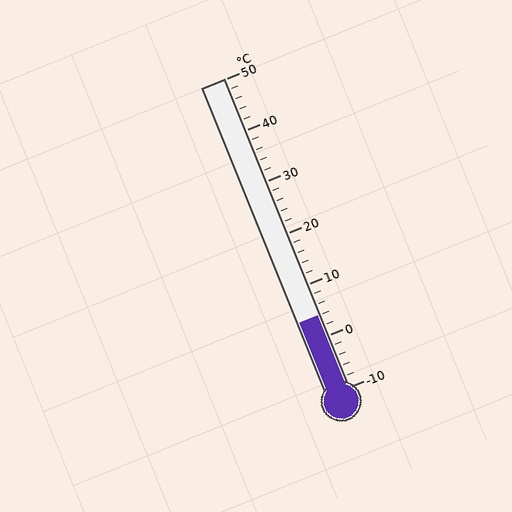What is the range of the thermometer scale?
The thermometer scale ranges from -10°C to 50°C.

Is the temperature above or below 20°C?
The temperature is below 20°C.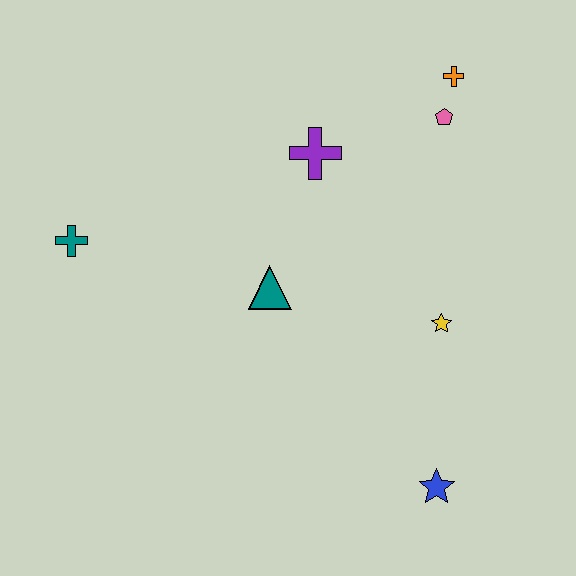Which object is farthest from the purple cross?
The blue star is farthest from the purple cross.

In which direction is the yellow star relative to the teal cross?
The yellow star is to the right of the teal cross.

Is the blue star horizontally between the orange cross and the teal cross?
Yes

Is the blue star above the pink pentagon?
No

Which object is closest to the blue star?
The yellow star is closest to the blue star.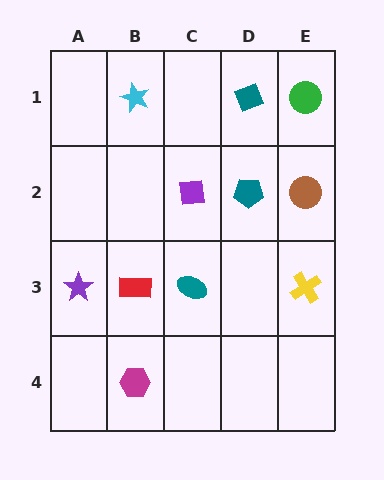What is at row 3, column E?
A yellow cross.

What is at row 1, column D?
A teal diamond.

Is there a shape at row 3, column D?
No, that cell is empty.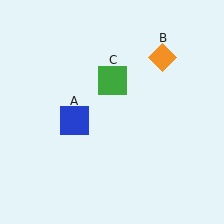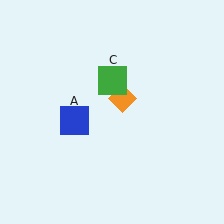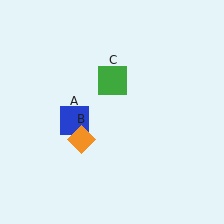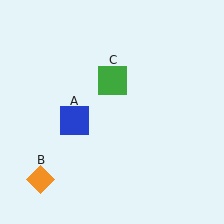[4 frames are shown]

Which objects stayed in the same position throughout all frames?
Blue square (object A) and green square (object C) remained stationary.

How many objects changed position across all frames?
1 object changed position: orange diamond (object B).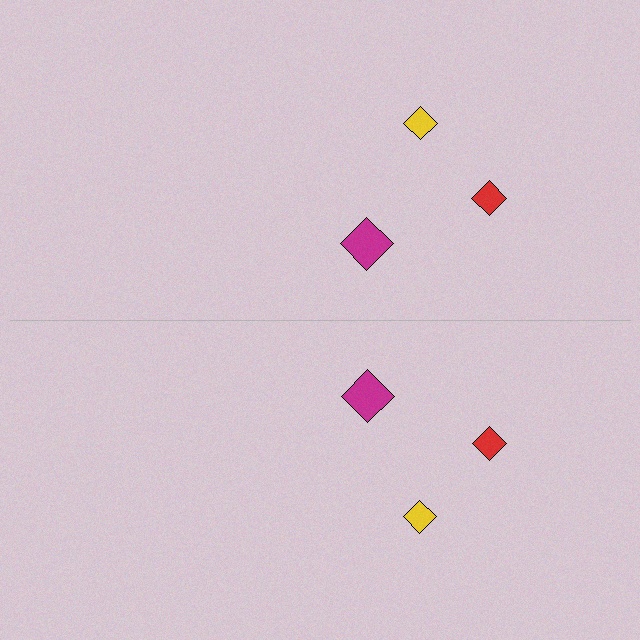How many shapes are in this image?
There are 6 shapes in this image.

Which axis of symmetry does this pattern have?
The pattern has a horizontal axis of symmetry running through the center of the image.